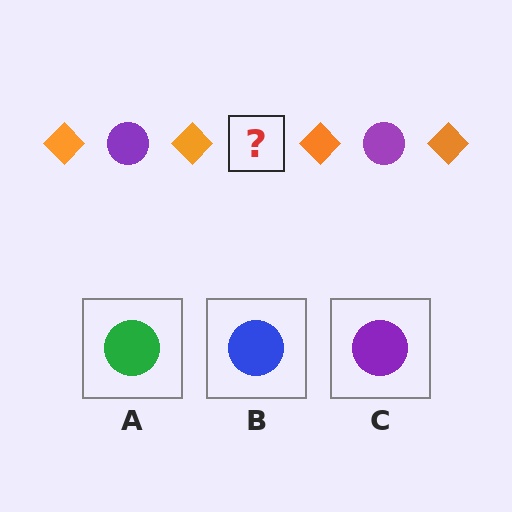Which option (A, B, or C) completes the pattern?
C.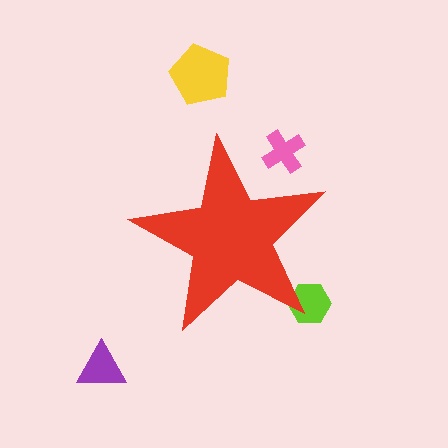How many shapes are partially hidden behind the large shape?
2 shapes are partially hidden.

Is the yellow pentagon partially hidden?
No, the yellow pentagon is fully visible.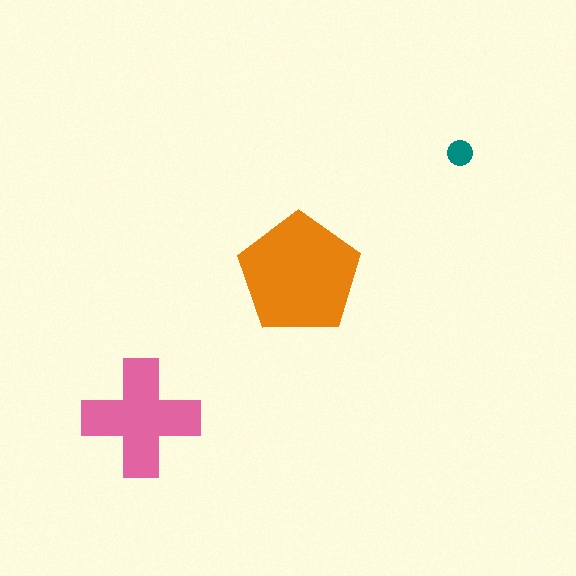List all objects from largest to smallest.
The orange pentagon, the pink cross, the teal circle.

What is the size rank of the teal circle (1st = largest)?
3rd.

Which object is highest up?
The teal circle is topmost.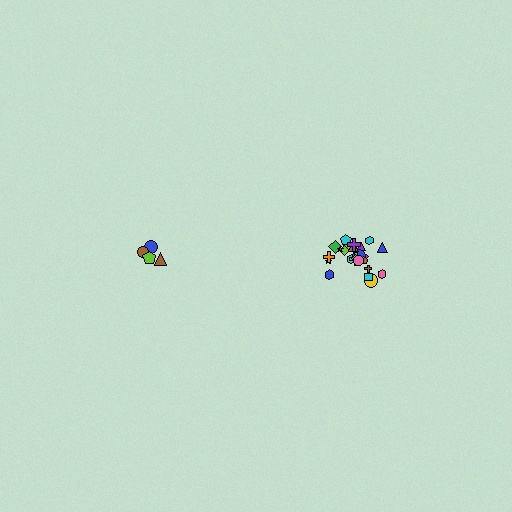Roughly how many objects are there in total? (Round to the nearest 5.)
Roughly 30 objects in total.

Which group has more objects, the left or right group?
The right group.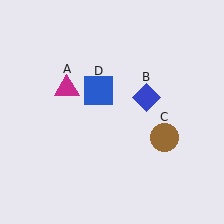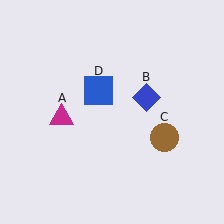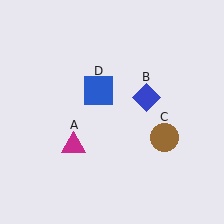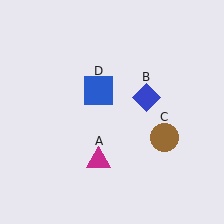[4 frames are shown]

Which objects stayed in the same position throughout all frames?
Blue diamond (object B) and brown circle (object C) and blue square (object D) remained stationary.